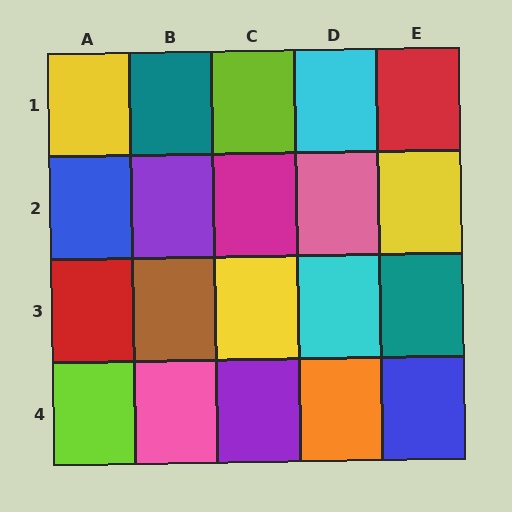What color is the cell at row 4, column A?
Lime.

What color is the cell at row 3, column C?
Yellow.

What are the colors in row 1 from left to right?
Yellow, teal, lime, cyan, red.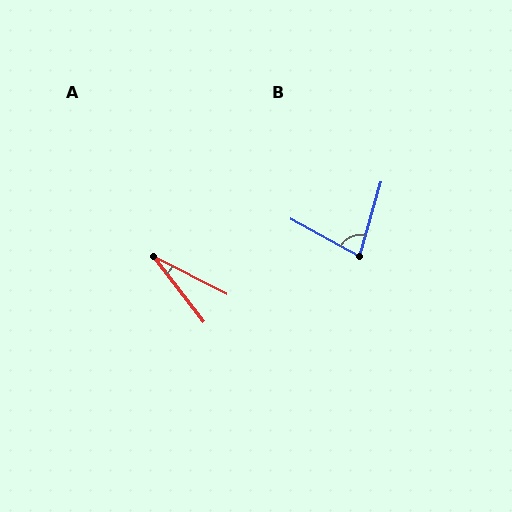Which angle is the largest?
B, at approximately 77 degrees.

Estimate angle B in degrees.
Approximately 77 degrees.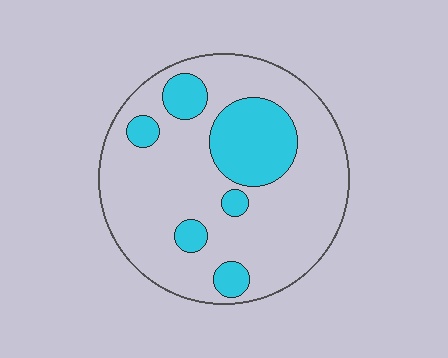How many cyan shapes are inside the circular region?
6.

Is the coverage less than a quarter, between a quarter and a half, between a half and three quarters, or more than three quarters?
Less than a quarter.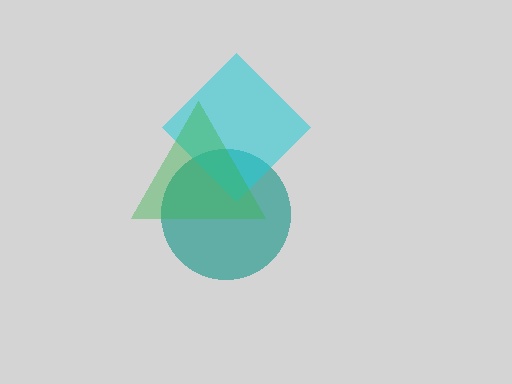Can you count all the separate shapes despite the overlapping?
Yes, there are 3 separate shapes.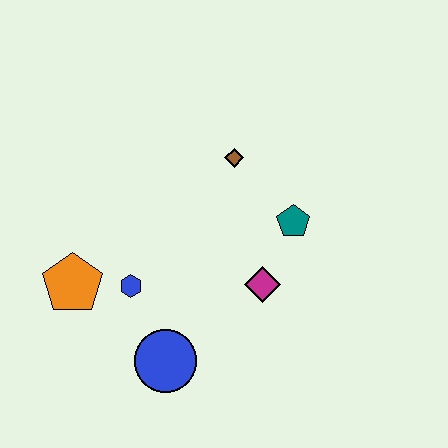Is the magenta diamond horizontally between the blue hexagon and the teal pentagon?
Yes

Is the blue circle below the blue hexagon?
Yes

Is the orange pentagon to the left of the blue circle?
Yes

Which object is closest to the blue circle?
The blue hexagon is closest to the blue circle.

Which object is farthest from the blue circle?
The brown diamond is farthest from the blue circle.